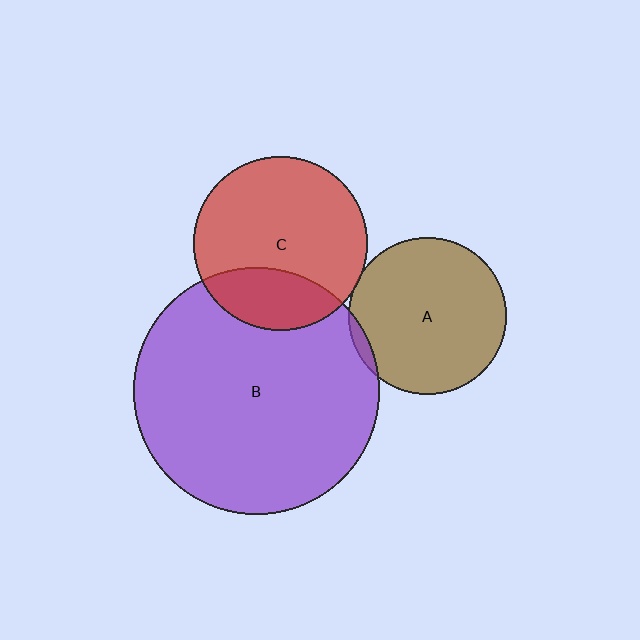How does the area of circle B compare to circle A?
Approximately 2.5 times.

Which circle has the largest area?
Circle B (purple).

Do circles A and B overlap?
Yes.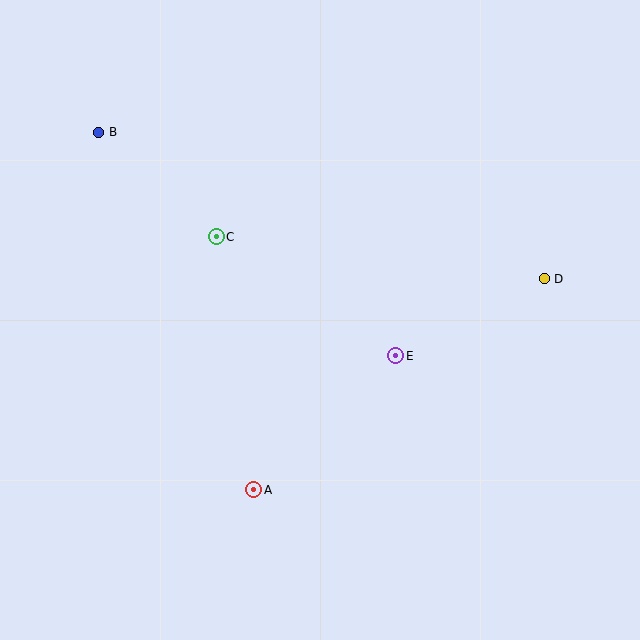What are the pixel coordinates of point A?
Point A is at (254, 490).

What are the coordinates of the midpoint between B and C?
The midpoint between B and C is at (158, 185).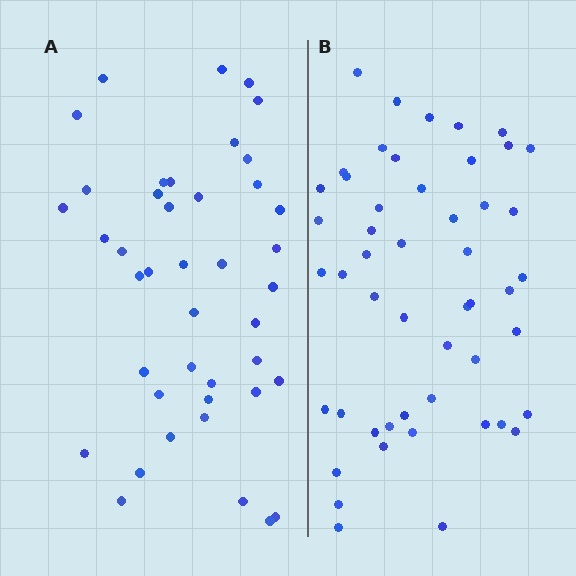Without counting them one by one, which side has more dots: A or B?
Region B (the right region) has more dots.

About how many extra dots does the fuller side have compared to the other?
Region B has roughly 8 or so more dots than region A.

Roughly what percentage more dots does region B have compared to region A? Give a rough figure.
About 20% more.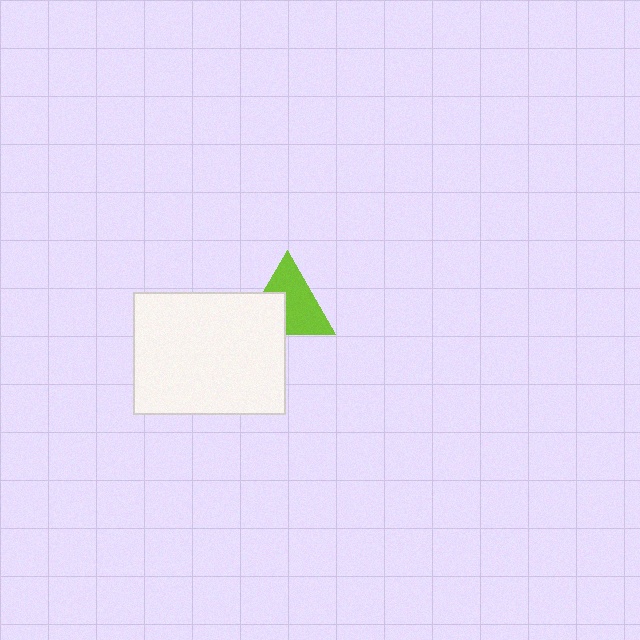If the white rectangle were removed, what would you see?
You would see the complete lime triangle.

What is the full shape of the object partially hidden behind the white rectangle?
The partially hidden object is a lime triangle.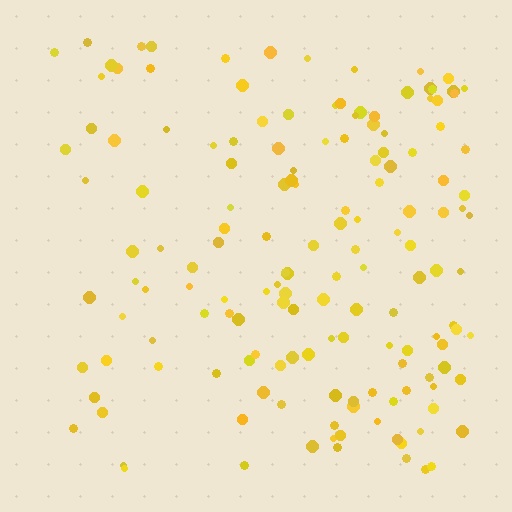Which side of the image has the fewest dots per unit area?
The left.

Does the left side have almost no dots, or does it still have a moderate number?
Still a moderate number, just noticeably fewer than the right.